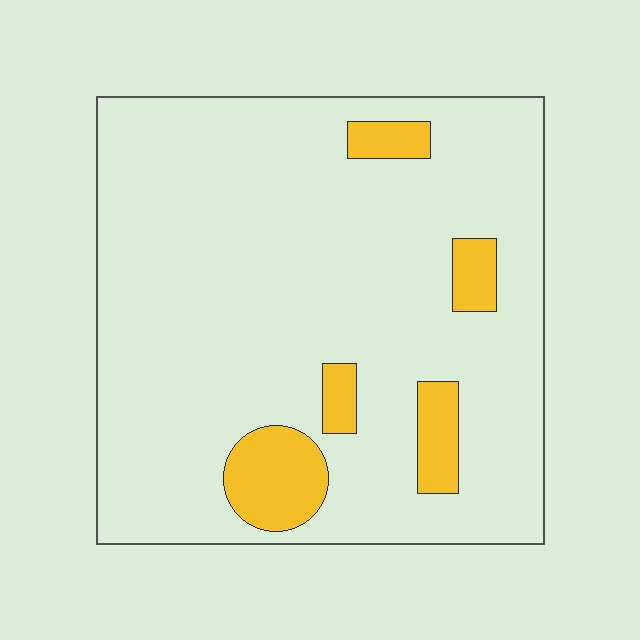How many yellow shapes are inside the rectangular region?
5.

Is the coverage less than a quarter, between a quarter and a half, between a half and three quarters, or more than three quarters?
Less than a quarter.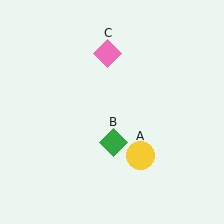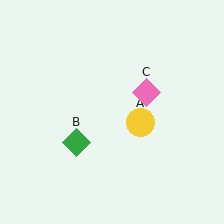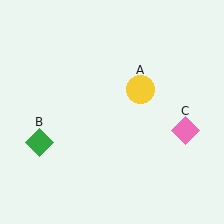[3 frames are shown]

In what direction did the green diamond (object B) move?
The green diamond (object B) moved left.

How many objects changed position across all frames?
3 objects changed position: yellow circle (object A), green diamond (object B), pink diamond (object C).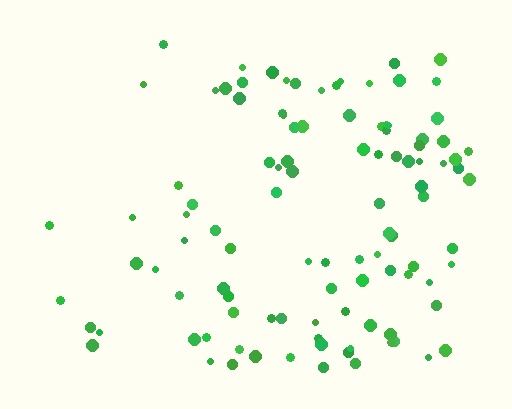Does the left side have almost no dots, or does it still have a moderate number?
Still a moderate number, just noticeably fewer than the right.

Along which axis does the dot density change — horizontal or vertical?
Horizontal.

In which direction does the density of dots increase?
From left to right, with the right side densest.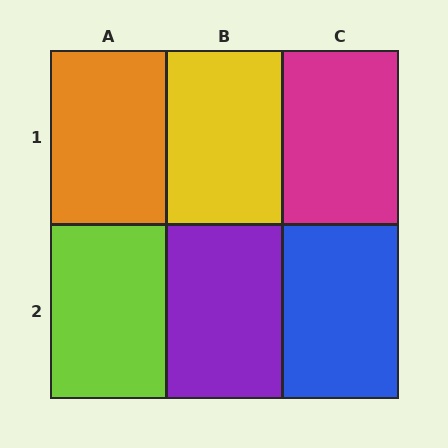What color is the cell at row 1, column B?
Yellow.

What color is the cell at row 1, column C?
Magenta.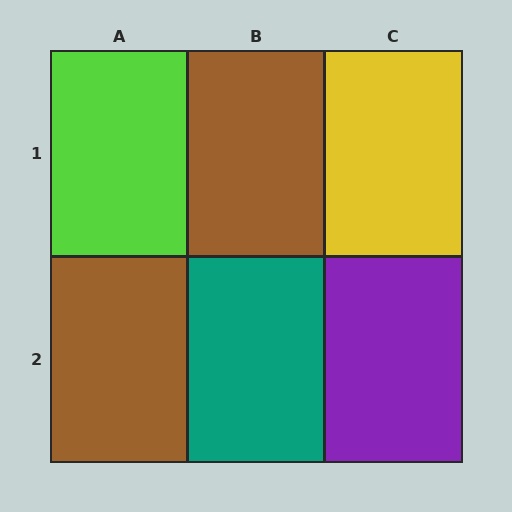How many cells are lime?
1 cell is lime.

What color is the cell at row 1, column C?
Yellow.